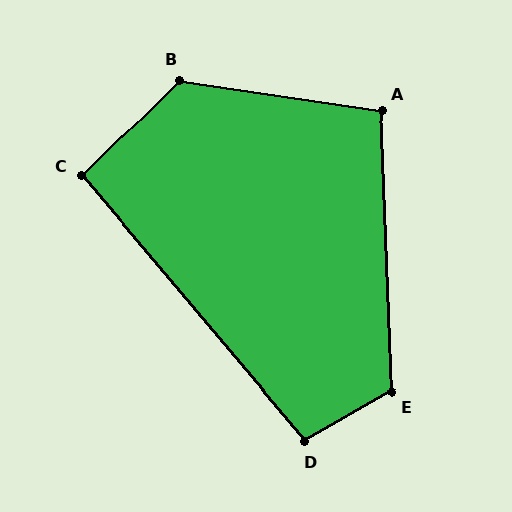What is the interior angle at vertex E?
Approximately 118 degrees (obtuse).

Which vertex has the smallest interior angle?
C, at approximately 94 degrees.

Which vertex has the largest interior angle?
B, at approximately 127 degrees.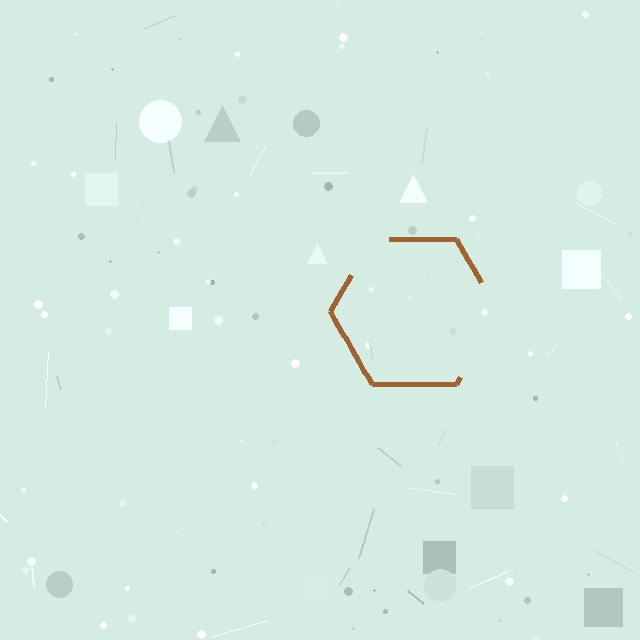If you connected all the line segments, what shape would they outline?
They would outline a hexagon.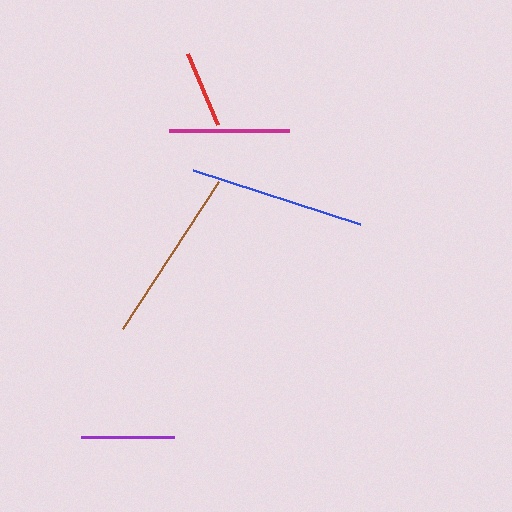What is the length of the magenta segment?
The magenta segment is approximately 120 pixels long.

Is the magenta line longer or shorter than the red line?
The magenta line is longer than the red line.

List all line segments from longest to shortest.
From longest to shortest: brown, blue, magenta, purple, red.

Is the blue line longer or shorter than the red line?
The blue line is longer than the red line.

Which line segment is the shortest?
The red line is the shortest at approximately 77 pixels.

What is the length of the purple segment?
The purple segment is approximately 92 pixels long.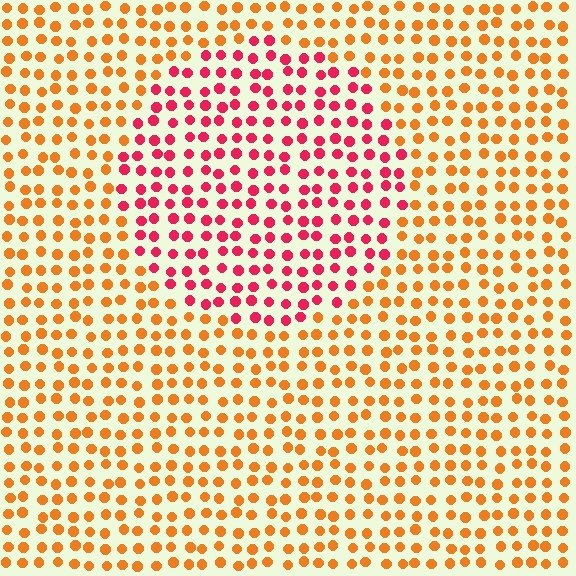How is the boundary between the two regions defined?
The boundary is defined purely by a slight shift in hue (about 45 degrees). Spacing, size, and orientation are identical on both sides.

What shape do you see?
I see a circle.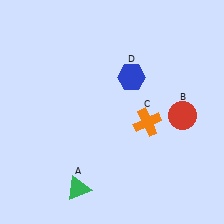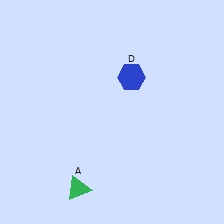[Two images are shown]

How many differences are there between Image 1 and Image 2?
There are 2 differences between the two images.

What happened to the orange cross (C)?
The orange cross (C) was removed in Image 2. It was in the bottom-right area of Image 1.